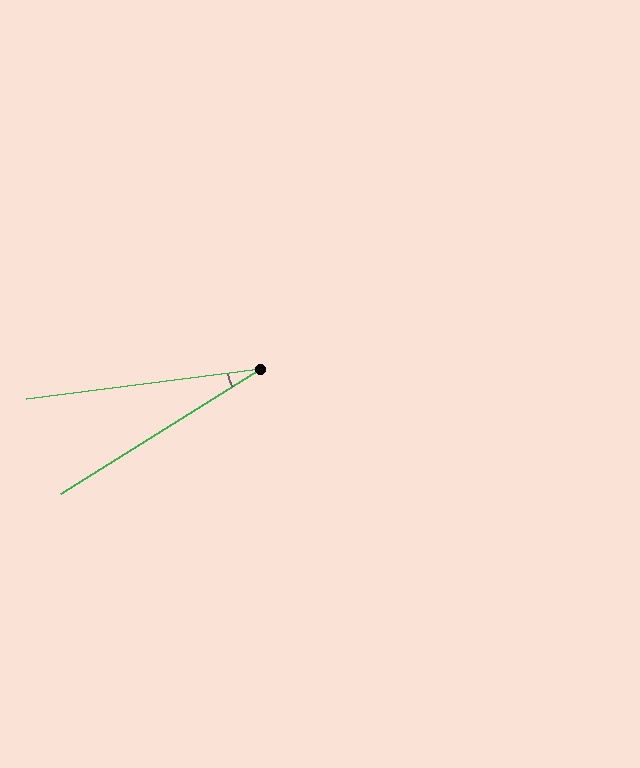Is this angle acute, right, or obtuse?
It is acute.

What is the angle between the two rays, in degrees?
Approximately 24 degrees.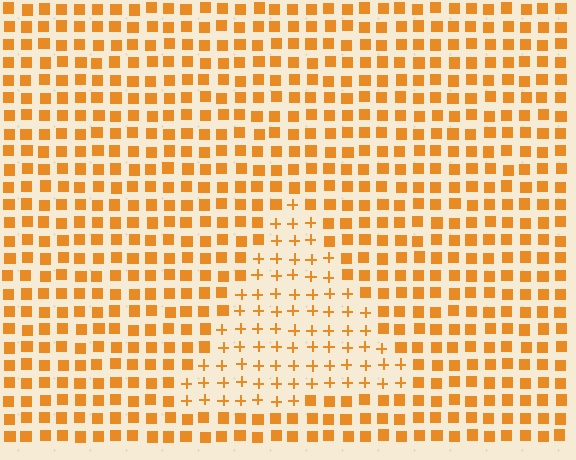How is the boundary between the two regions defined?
The boundary is defined by a change in element shape: plus signs inside vs. squares outside. All elements share the same color and spacing.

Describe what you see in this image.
The image is filled with small orange elements arranged in a uniform grid. A triangle-shaped region contains plus signs, while the surrounding area contains squares. The boundary is defined purely by the change in element shape.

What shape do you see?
I see a triangle.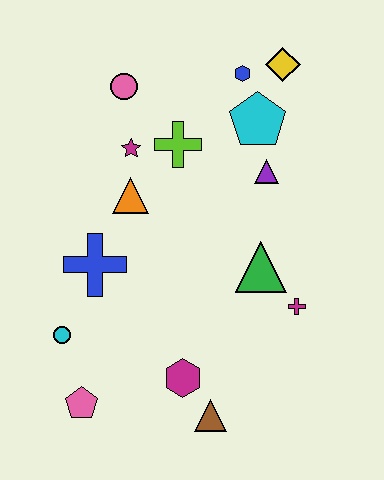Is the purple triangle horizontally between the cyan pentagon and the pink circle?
No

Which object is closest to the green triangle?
The magenta cross is closest to the green triangle.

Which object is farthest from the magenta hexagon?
The yellow diamond is farthest from the magenta hexagon.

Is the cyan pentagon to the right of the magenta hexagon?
Yes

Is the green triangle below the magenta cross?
No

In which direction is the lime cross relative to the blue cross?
The lime cross is above the blue cross.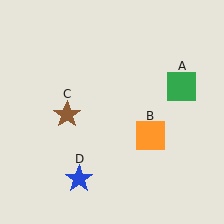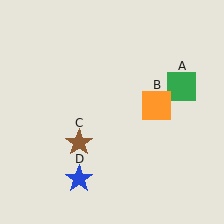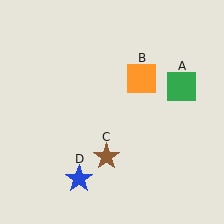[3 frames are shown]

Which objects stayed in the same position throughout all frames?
Green square (object A) and blue star (object D) remained stationary.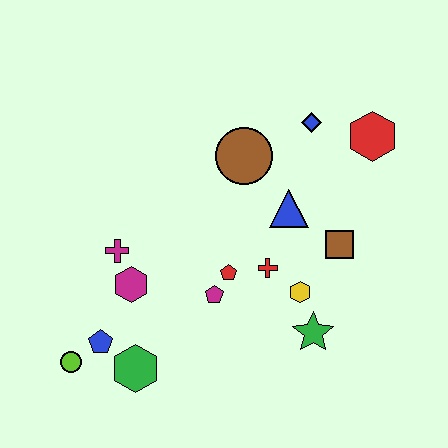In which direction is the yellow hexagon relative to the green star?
The yellow hexagon is above the green star.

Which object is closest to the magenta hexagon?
The magenta cross is closest to the magenta hexagon.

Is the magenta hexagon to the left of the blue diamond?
Yes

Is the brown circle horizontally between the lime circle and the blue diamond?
Yes